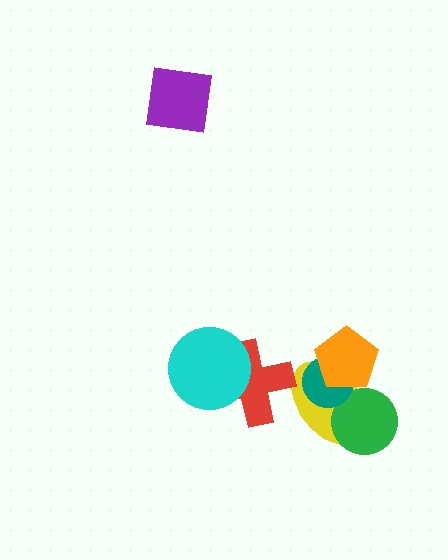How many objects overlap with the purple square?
0 objects overlap with the purple square.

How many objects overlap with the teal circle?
2 objects overlap with the teal circle.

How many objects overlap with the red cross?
2 objects overlap with the red cross.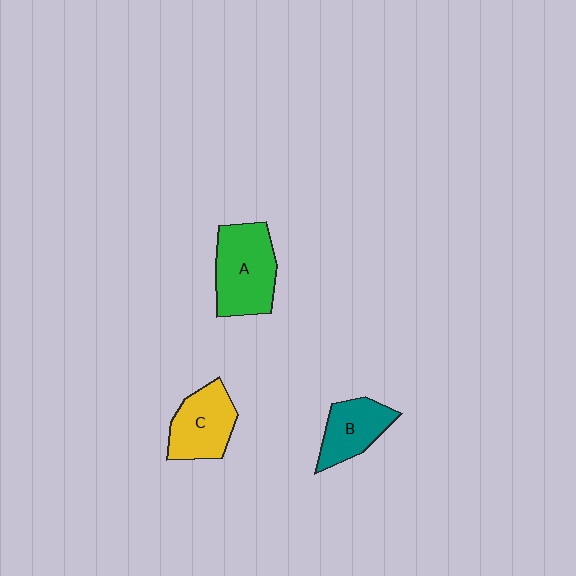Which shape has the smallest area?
Shape B (teal).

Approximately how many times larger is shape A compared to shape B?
Approximately 1.5 times.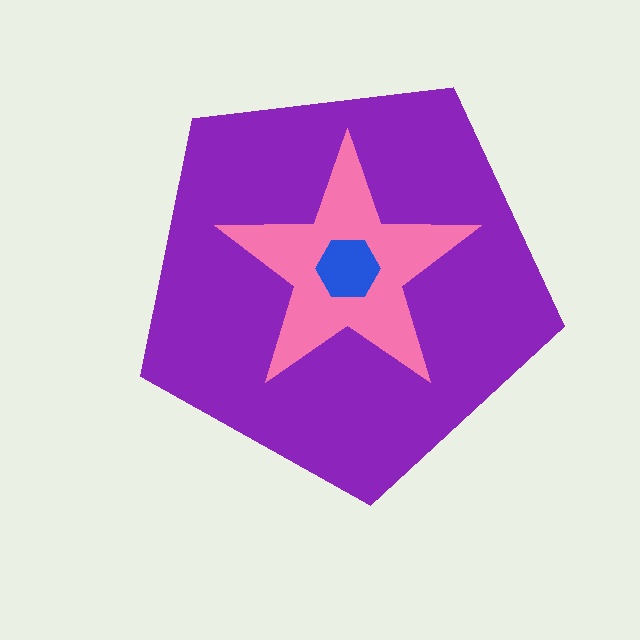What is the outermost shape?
The purple pentagon.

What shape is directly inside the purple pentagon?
The pink star.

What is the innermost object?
The blue hexagon.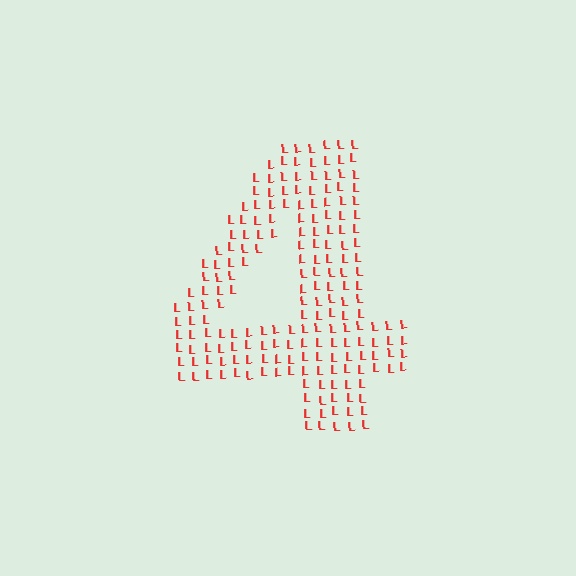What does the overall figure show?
The overall figure shows the digit 4.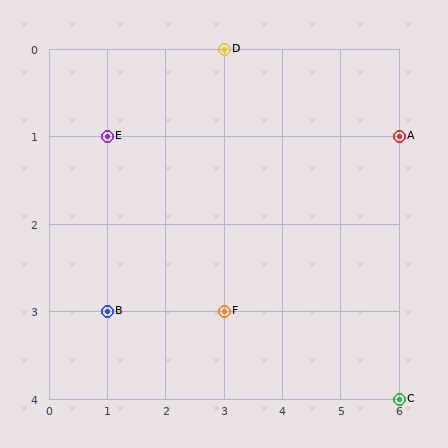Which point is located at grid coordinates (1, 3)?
Point B is at (1, 3).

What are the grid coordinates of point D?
Point D is at grid coordinates (3, 0).